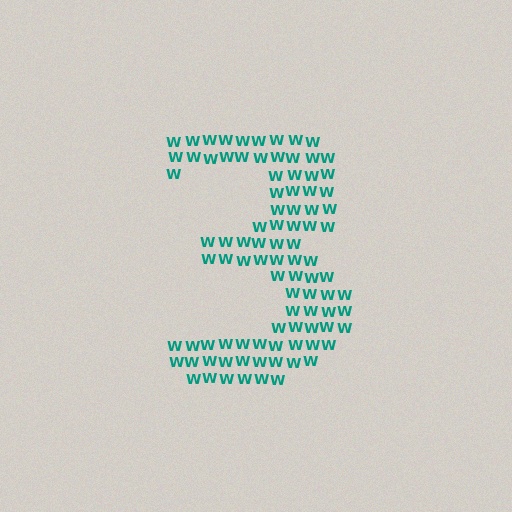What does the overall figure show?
The overall figure shows the digit 3.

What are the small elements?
The small elements are letter W's.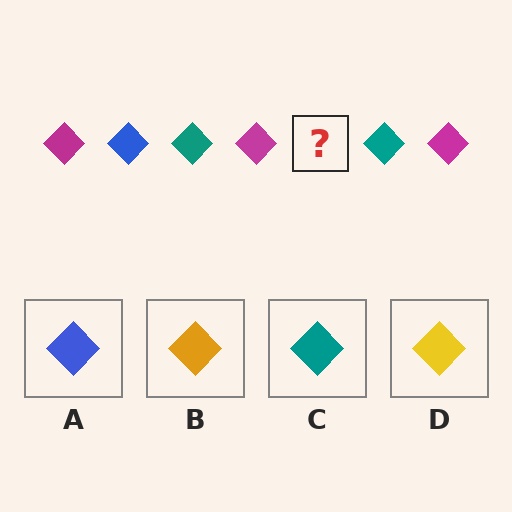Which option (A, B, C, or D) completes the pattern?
A.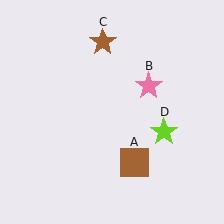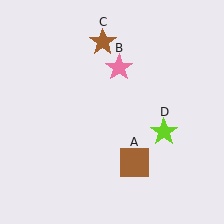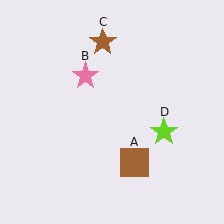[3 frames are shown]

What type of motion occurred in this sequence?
The pink star (object B) rotated counterclockwise around the center of the scene.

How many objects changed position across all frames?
1 object changed position: pink star (object B).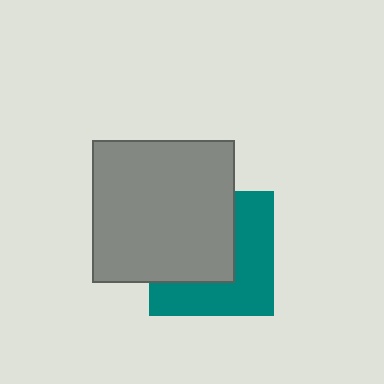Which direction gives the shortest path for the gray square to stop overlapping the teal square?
Moving toward the upper-left gives the shortest separation.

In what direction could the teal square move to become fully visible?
The teal square could move toward the lower-right. That would shift it out from behind the gray square entirely.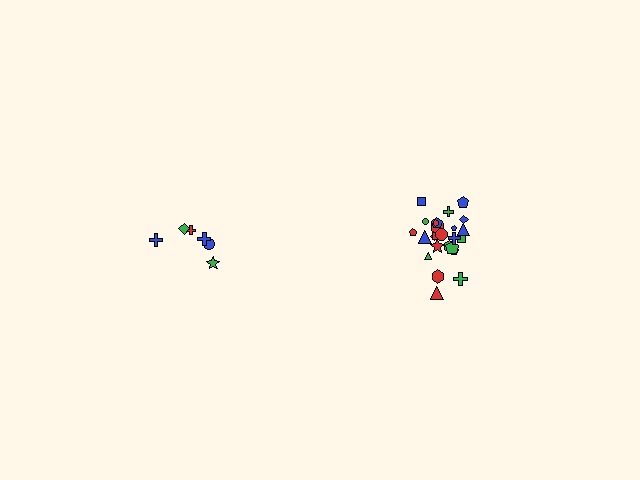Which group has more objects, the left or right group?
The right group.